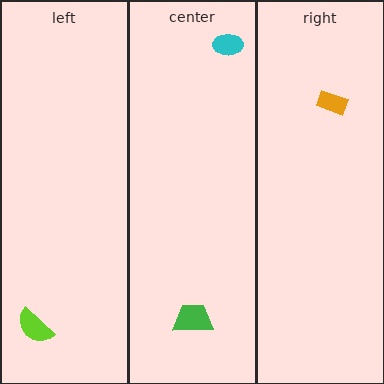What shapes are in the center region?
The cyan ellipse, the green trapezoid.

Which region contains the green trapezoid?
The center region.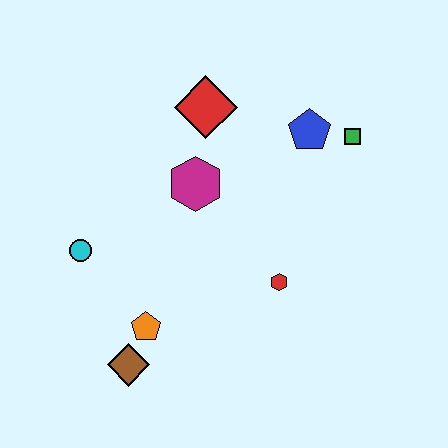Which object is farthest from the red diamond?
The brown diamond is farthest from the red diamond.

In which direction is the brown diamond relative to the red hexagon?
The brown diamond is to the left of the red hexagon.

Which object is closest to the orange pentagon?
The brown diamond is closest to the orange pentagon.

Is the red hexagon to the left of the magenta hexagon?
No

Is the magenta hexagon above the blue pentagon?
No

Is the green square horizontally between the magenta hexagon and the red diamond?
No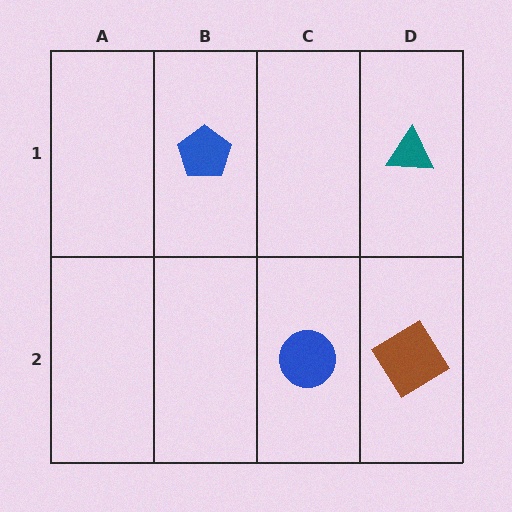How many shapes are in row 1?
2 shapes.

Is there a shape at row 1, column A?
No, that cell is empty.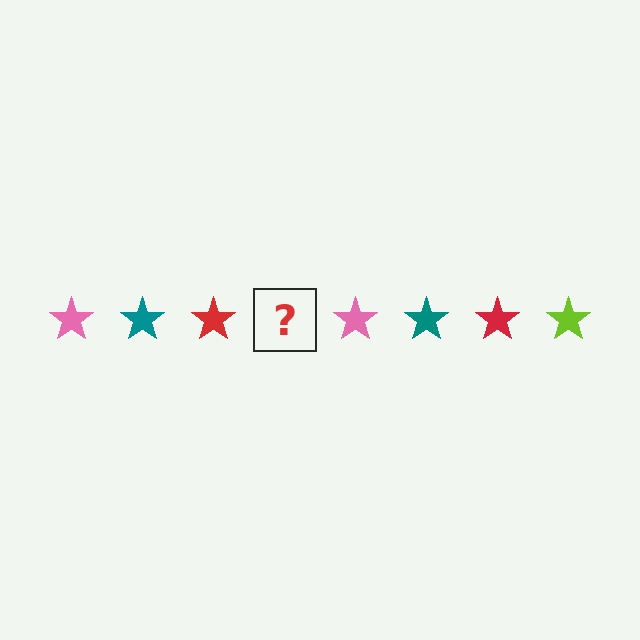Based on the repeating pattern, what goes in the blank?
The blank should be a lime star.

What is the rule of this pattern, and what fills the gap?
The rule is that the pattern cycles through pink, teal, red, lime stars. The gap should be filled with a lime star.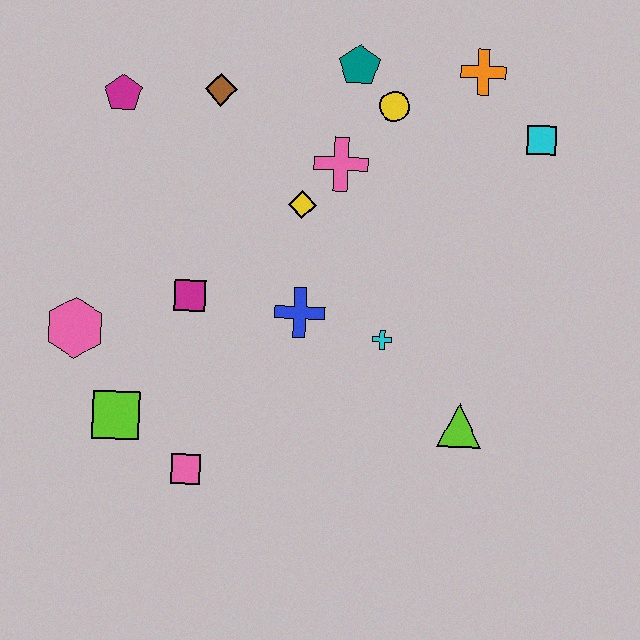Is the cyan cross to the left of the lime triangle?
Yes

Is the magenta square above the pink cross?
No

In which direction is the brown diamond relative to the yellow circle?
The brown diamond is to the left of the yellow circle.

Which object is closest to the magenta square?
The blue cross is closest to the magenta square.